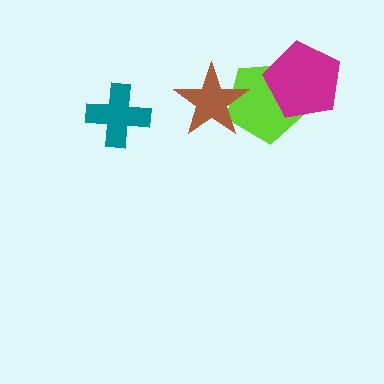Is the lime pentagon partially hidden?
Yes, it is partially covered by another shape.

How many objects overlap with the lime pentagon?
2 objects overlap with the lime pentagon.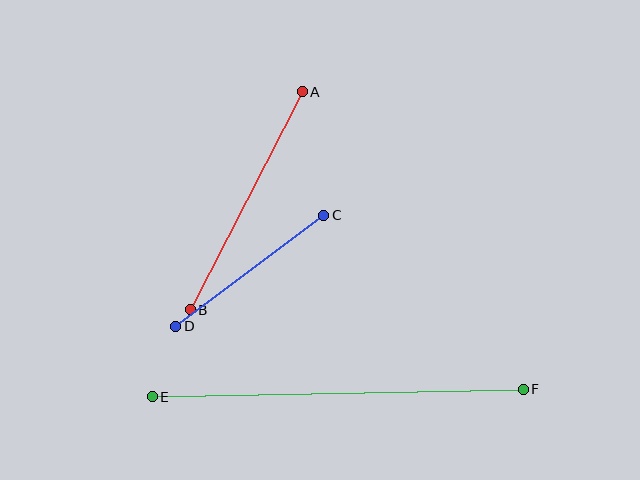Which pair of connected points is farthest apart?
Points E and F are farthest apart.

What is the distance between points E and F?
The distance is approximately 371 pixels.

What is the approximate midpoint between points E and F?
The midpoint is at approximately (338, 393) pixels.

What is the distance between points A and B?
The distance is approximately 245 pixels.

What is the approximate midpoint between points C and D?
The midpoint is at approximately (250, 271) pixels.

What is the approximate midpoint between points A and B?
The midpoint is at approximately (246, 201) pixels.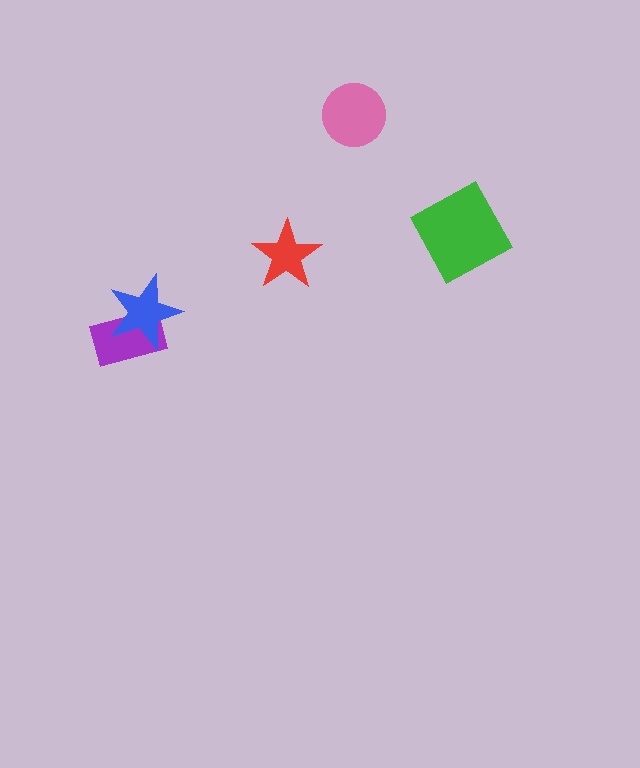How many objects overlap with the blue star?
1 object overlaps with the blue star.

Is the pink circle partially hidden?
No, no other shape covers it.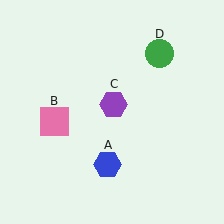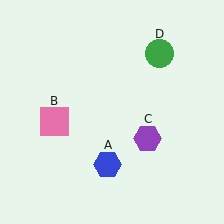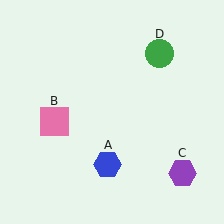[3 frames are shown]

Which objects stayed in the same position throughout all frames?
Blue hexagon (object A) and pink square (object B) and green circle (object D) remained stationary.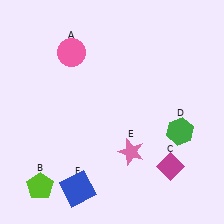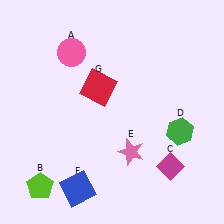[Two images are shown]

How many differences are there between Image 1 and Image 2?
There is 1 difference between the two images.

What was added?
A red square (G) was added in Image 2.